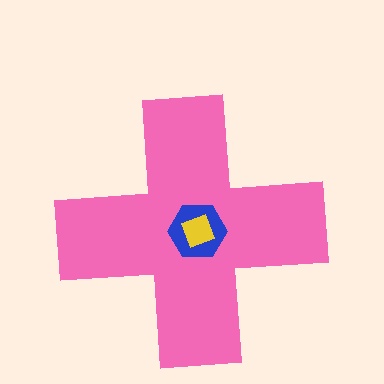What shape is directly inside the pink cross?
The blue hexagon.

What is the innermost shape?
The yellow diamond.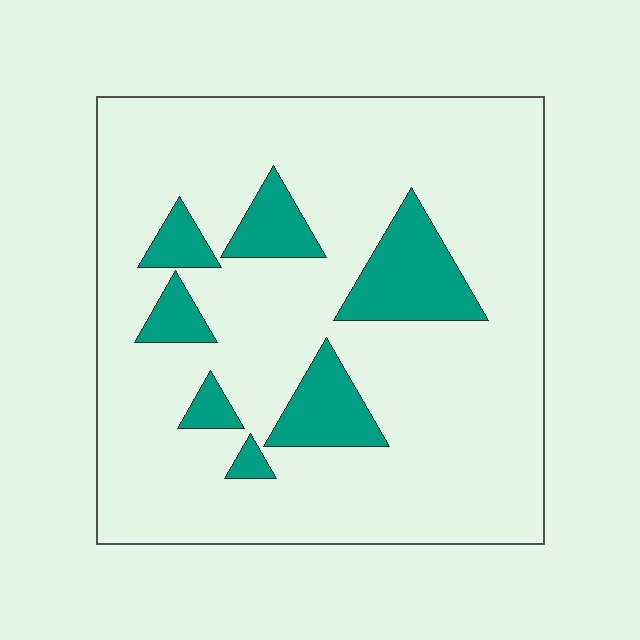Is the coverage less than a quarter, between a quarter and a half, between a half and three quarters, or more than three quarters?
Less than a quarter.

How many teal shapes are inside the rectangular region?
7.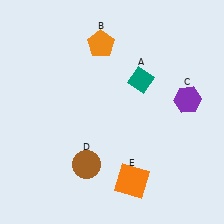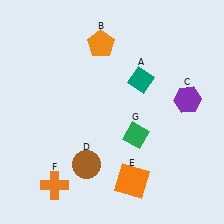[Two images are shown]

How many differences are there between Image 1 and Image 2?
There are 2 differences between the two images.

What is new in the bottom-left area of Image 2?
An orange cross (F) was added in the bottom-left area of Image 2.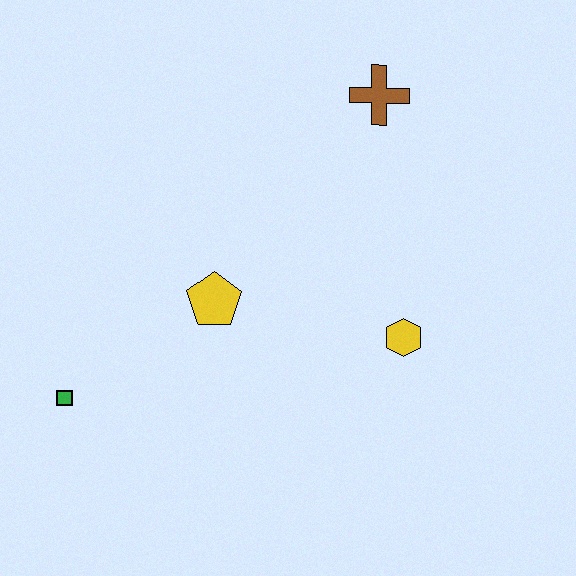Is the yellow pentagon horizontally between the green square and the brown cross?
Yes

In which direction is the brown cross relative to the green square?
The brown cross is to the right of the green square.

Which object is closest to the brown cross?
The yellow hexagon is closest to the brown cross.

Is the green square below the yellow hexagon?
Yes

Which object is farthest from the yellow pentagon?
The brown cross is farthest from the yellow pentagon.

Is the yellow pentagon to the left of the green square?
No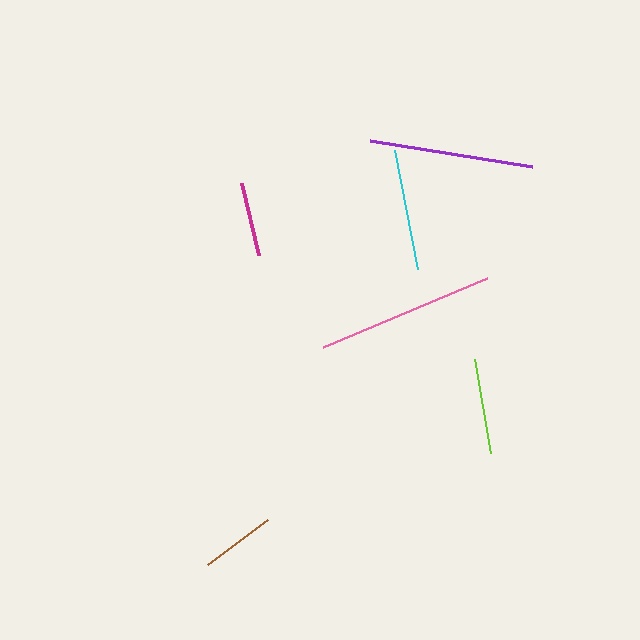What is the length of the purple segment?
The purple segment is approximately 163 pixels long.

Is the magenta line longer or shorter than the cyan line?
The cyan line is longer than the magenta line.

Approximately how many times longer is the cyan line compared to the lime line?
The cyan line is approximately 1.3 times the length of the lime line.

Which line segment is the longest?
The pink line is the longest at approximately 177 pixels.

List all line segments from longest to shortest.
From longest to shortest: pink, purple, cyan, lime, brown, magenta.